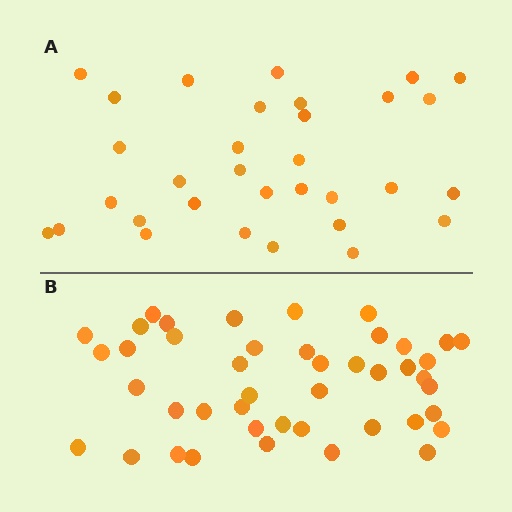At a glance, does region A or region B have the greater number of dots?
Region B (the bottom region) has more dots.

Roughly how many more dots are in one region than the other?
Region B has roughly 12 or so more dots than region A.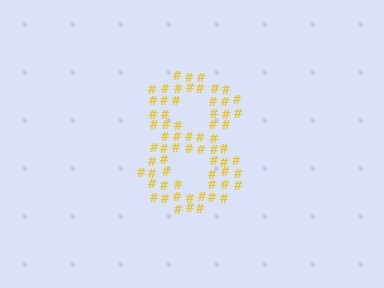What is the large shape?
The large shape is the digit 8.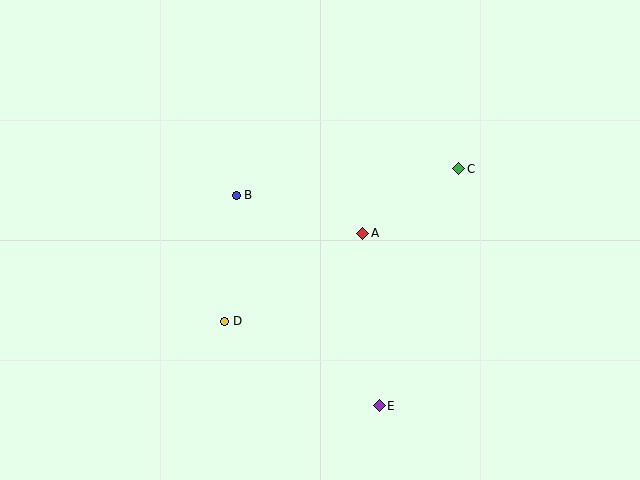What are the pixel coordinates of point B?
Point B is at (236, 195).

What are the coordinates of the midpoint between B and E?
The midpoint between B and E is at (308, 300).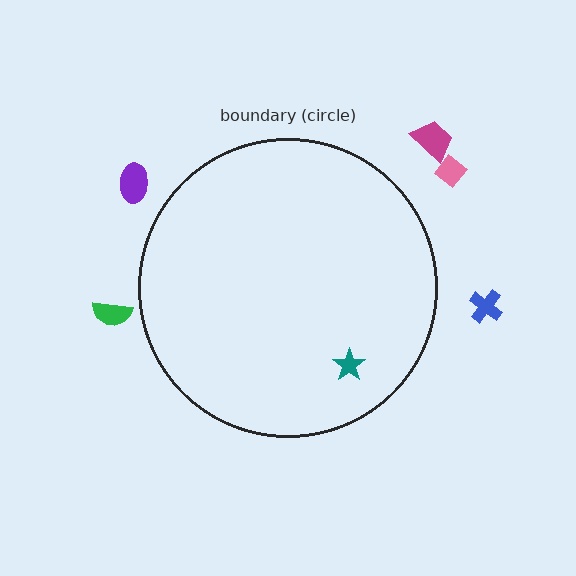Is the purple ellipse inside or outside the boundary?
Outside.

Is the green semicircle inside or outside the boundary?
Outside.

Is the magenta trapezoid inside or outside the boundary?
Outside.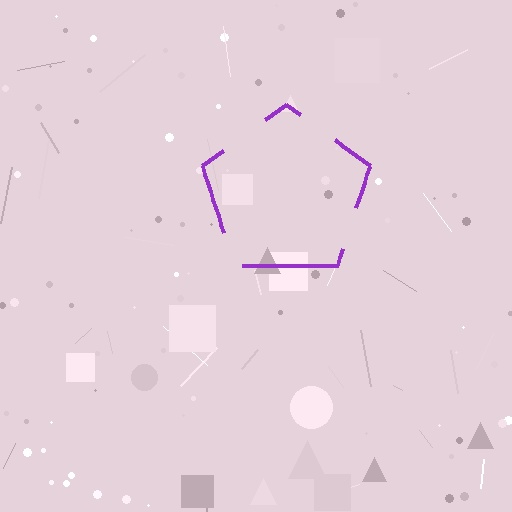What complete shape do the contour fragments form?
The contour fragments form a pentagon.